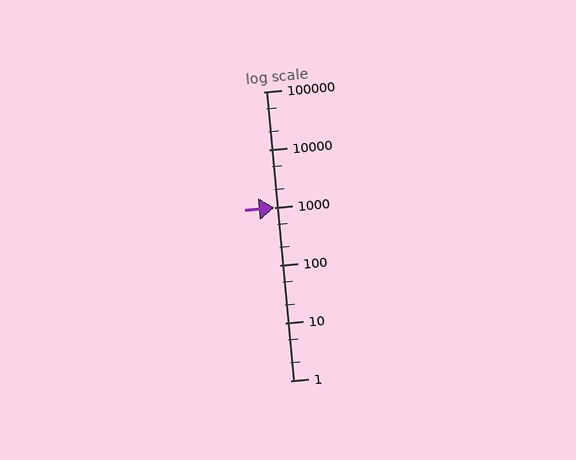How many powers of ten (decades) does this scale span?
The scale spans 5 decades, from 1 to 100000.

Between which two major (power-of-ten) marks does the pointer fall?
The pointer is between 100 and 1000.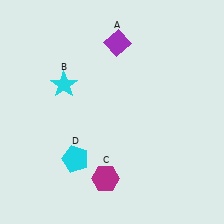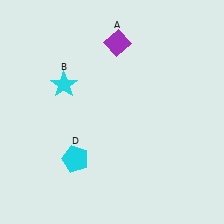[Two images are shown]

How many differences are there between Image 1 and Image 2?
There is 1 difference between the two images.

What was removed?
The magenta hexagon (C) was removed in Image 2.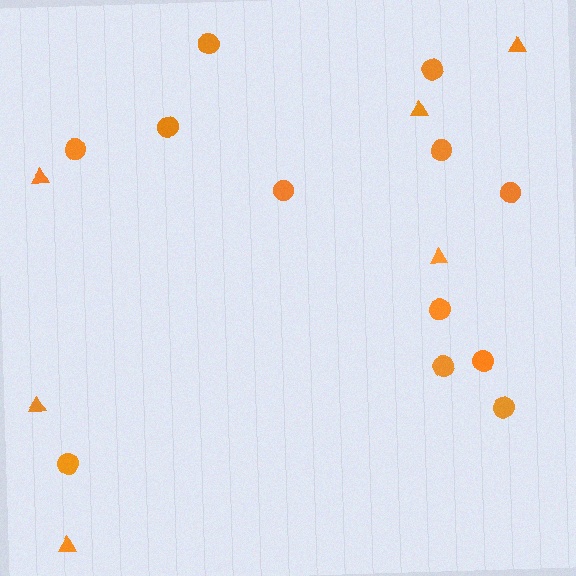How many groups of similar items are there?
There are 2 groups: one group of circles (12) and one group of triangles (6).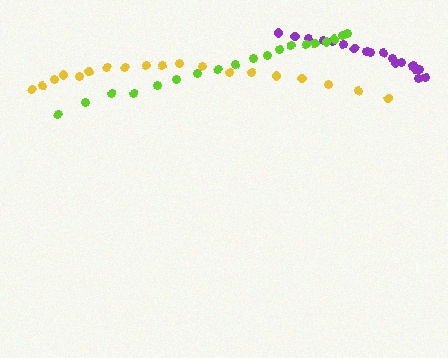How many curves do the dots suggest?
There are 3 distinct paths.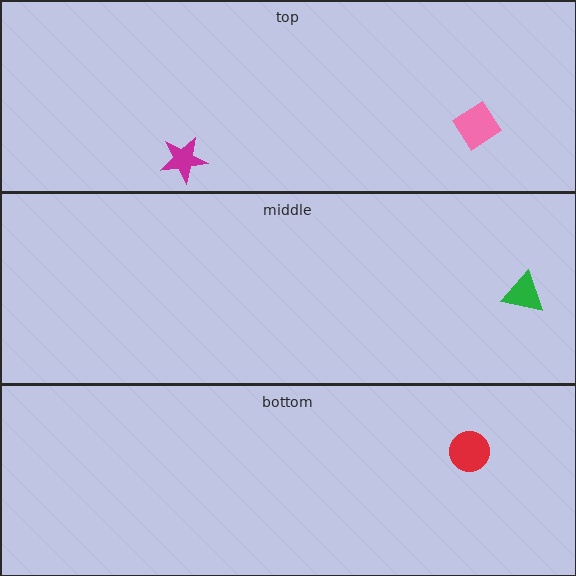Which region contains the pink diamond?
The top region.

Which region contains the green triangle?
The middle region.